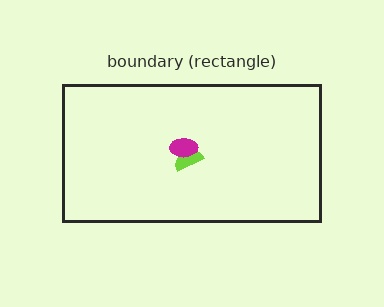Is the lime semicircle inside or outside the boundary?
Inside.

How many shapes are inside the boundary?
2 inside, 0 outside.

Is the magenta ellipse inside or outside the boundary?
Inside.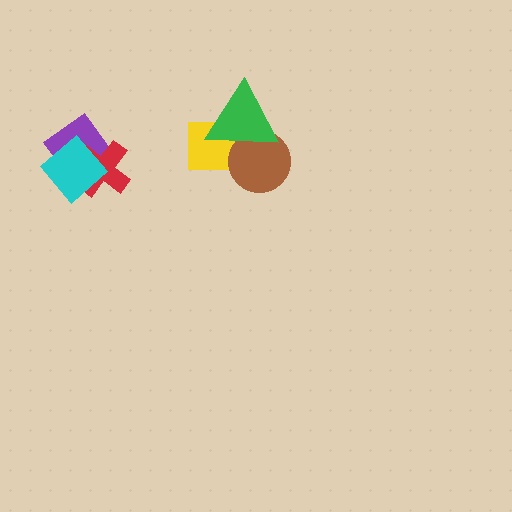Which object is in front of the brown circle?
The green triangle is in front of the brown circle.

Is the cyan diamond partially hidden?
No, no other shape covers it.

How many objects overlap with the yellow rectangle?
2 objects overlap with the yellow rectangle.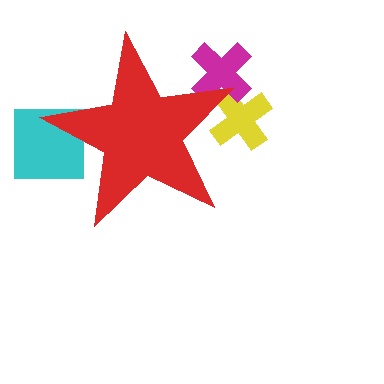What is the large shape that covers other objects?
A red star.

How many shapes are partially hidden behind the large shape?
3 shapes are partially hidden.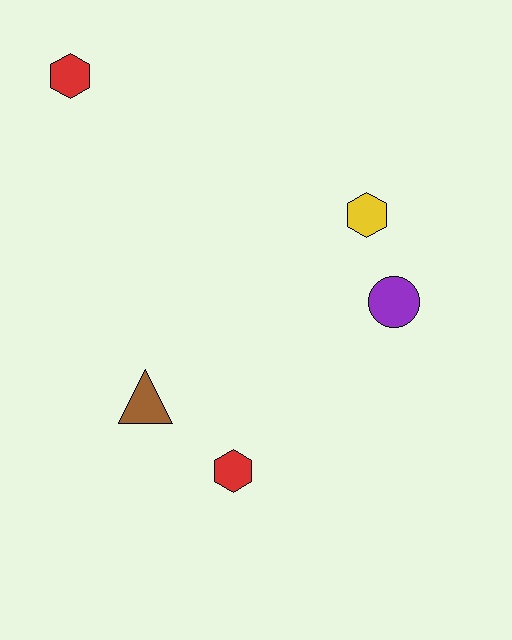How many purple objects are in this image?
There is 1 purple object.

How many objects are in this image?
There are 5 objects.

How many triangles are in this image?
There is 1 triangle.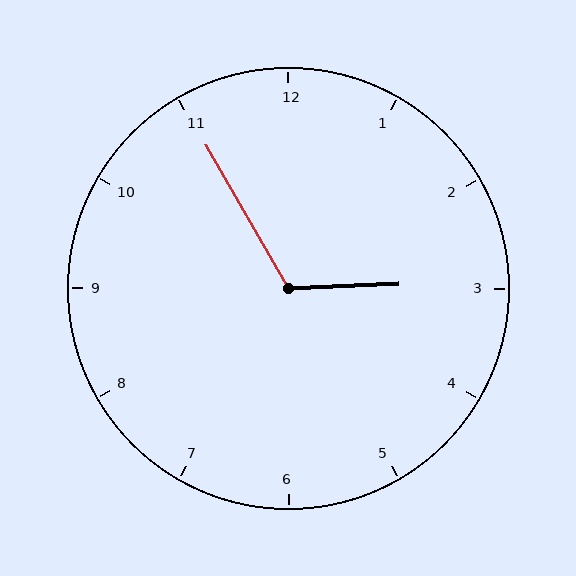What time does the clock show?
2:55.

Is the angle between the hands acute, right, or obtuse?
It is obtuse.